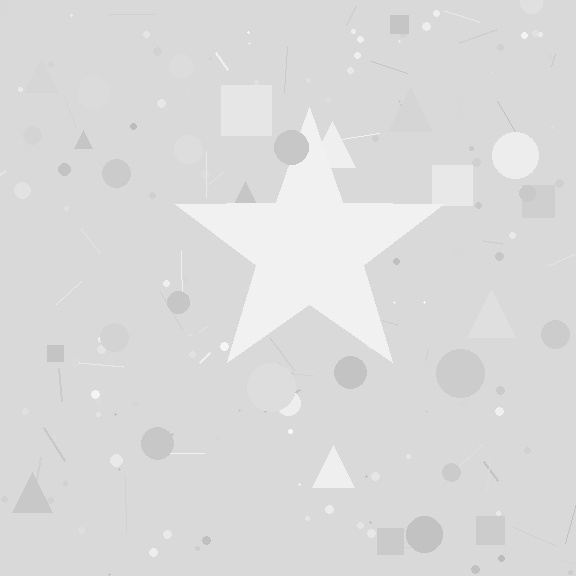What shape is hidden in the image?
A star is hidden in the image.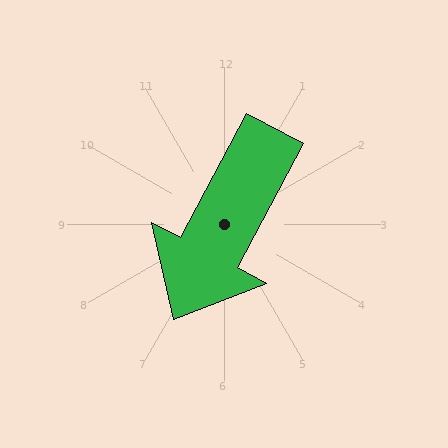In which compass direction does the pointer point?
Southwest.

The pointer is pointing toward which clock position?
Roughly 7 o'clock.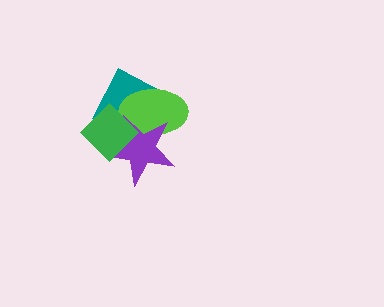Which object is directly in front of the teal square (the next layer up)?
The lime ellipse is directly in front of the teal square.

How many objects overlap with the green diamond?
3 objects overlap with the green diamond.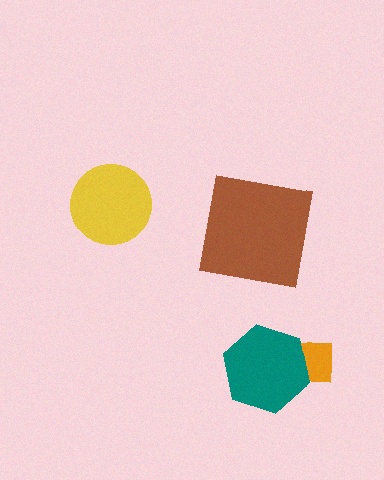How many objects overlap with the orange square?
1 object overlaps with the orange square.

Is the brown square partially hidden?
No, no other shape covers it.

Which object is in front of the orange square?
The teal hexagon is in front of the orange square.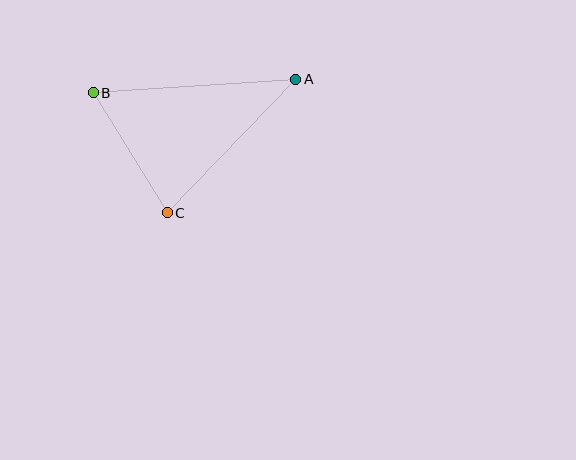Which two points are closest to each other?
Points B and C are closest to each other.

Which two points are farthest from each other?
Points A and B are farthest from each other.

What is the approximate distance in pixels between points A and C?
The distance between A and C is approximately 185 pixels.